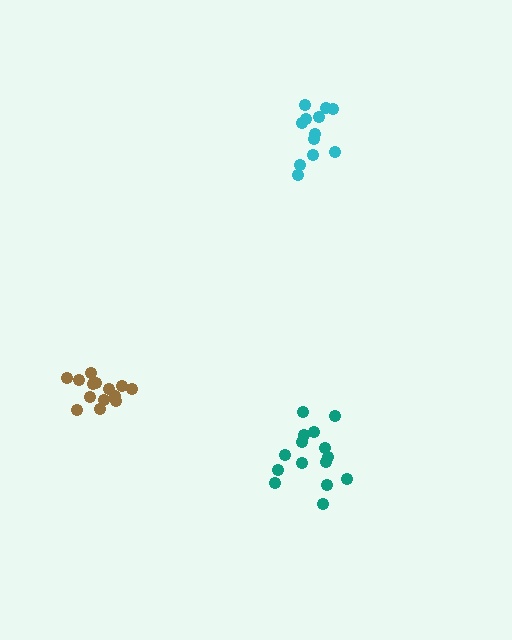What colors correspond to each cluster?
The clusters are colored: cyan, teal, brown.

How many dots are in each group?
Group 1: 12 dots, Group 2: 15 dots, Group 3: 14 dots (41 total).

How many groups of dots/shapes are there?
There are 3 groups.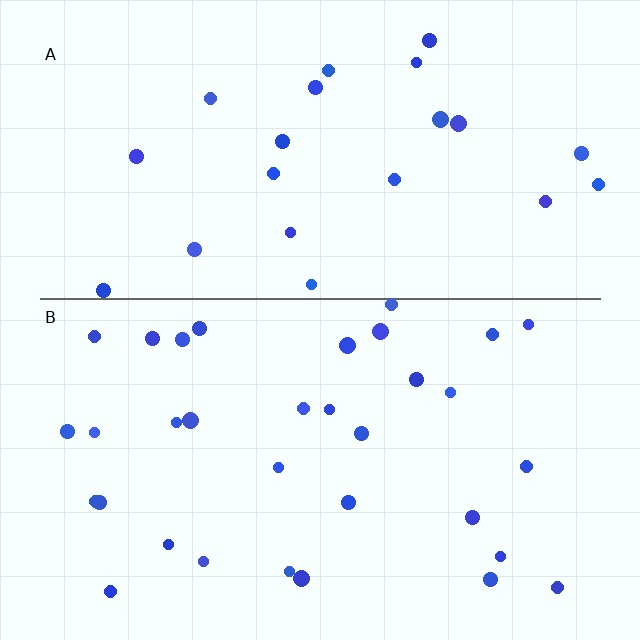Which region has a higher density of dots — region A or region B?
B (the bottom).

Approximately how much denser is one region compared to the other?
Approximately 1.5× — region B over region A.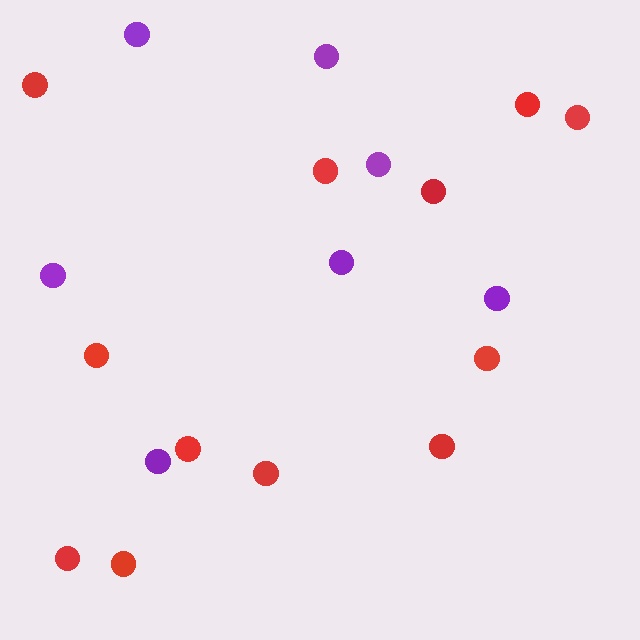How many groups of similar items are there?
There are 2 groups: one group of purple circles (7) and one group of red circles (12).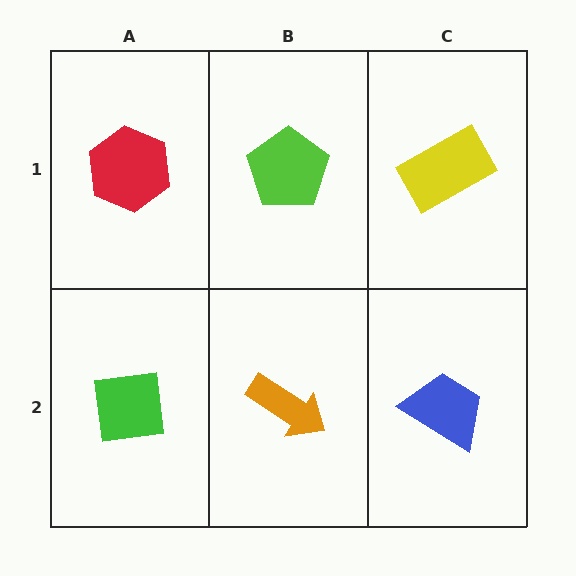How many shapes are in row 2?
3 shapes.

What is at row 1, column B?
A lime pentagon.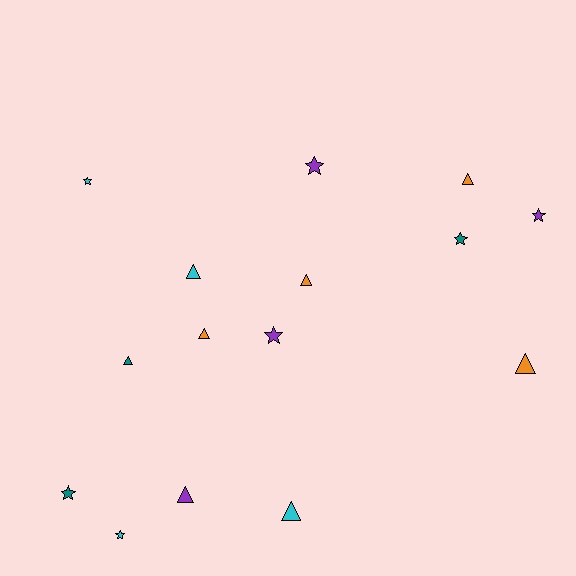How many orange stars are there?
There are no orange stars.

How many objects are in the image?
There are 15 objects.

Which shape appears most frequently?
Triangle, with 8 objects.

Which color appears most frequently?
Purple, with 4 objects.